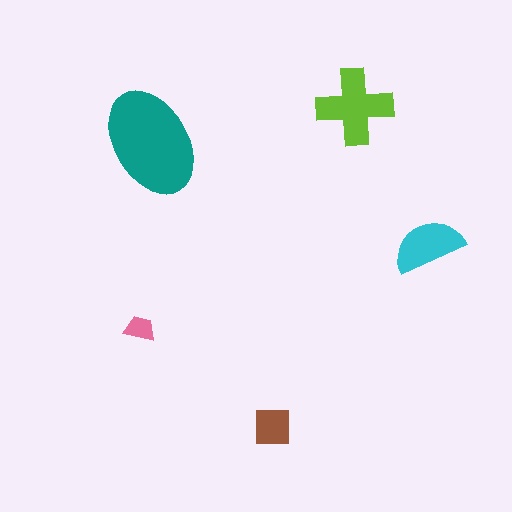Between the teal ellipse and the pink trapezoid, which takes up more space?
The teal ellipse.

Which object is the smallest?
The pink trapezoid.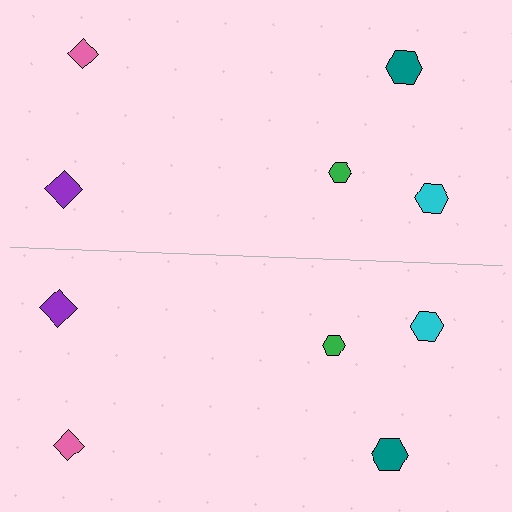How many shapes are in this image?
There are 10 shapes in this image.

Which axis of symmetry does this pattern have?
The pattern has a horizontal axis of symmetry running through the center of the image.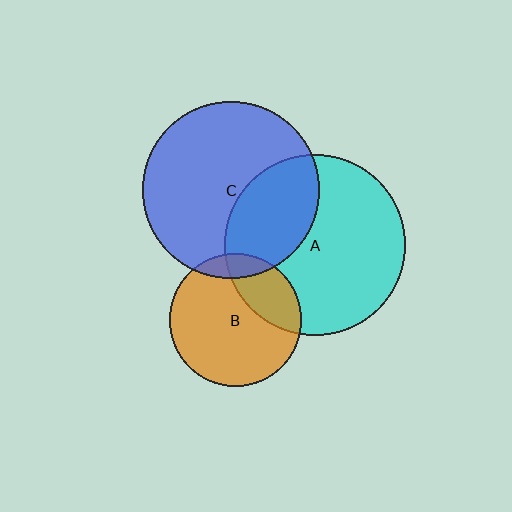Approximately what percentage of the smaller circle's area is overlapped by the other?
Approximately 35%.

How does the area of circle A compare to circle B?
Approximately 1.9 times.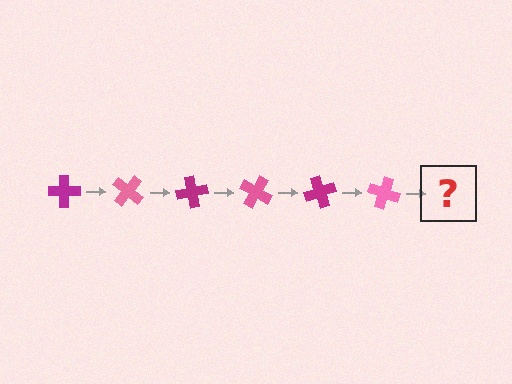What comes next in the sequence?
The next element should be a magenta cross, rotated 240 degrees from the start.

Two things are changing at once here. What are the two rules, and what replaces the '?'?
The two rules are that it rotates 40 degrees each step and the color cycles through magenta and pink. The '?' should be a magenta cross, rotated 240 degrees from the start.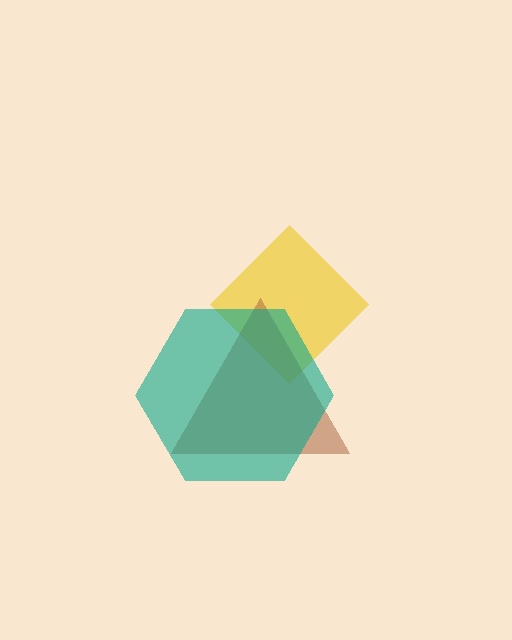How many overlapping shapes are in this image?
There are 3 overlapping shapes in the image.